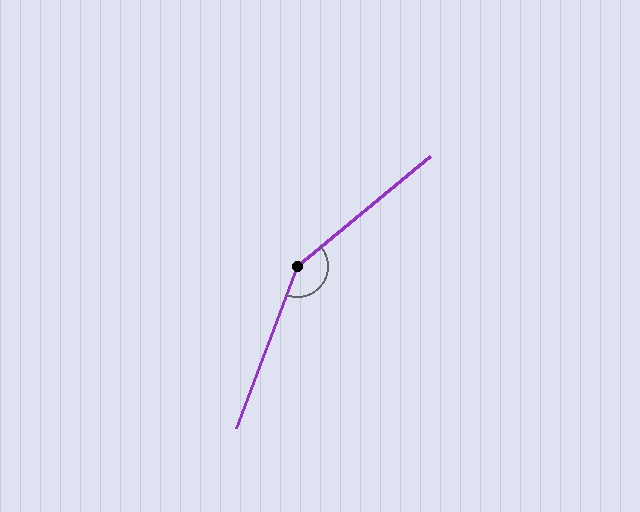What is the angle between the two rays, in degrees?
Approximately 150 degrees.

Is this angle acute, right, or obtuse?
It is obtuse.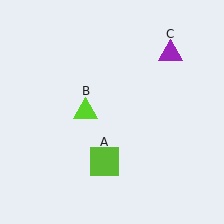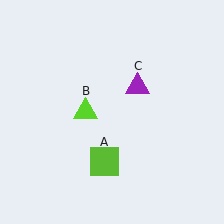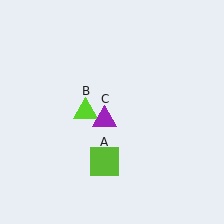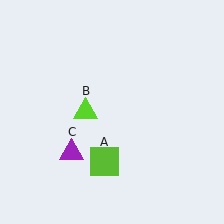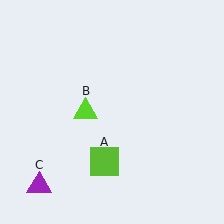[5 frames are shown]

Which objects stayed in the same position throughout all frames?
Lime square (object A) and lime triangle (object B) remained stationary.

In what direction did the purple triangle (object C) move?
The purple triangle (object C) moved down and to the left.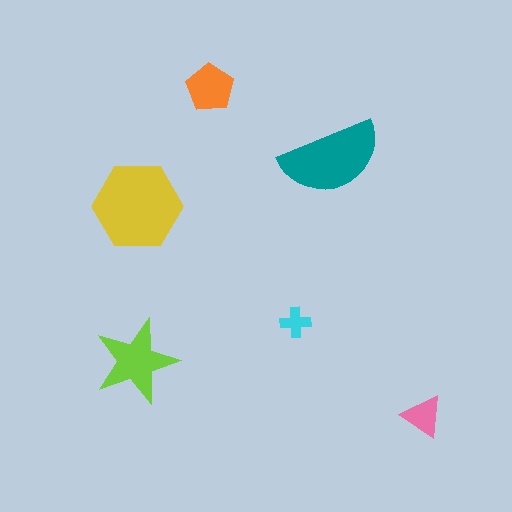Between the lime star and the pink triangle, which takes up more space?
The lime star.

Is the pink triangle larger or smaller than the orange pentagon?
Smaller.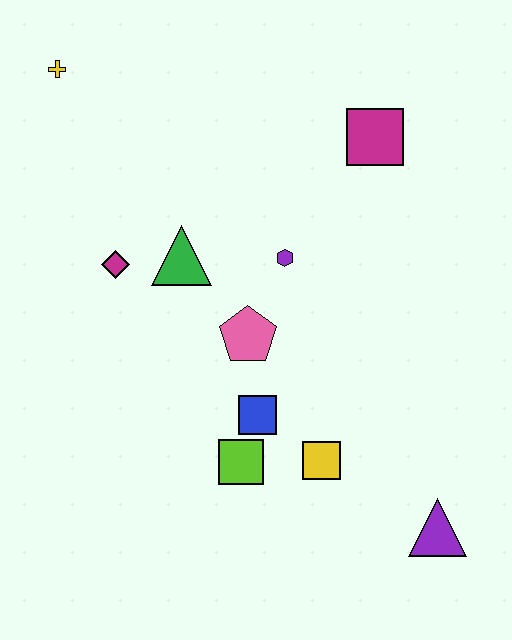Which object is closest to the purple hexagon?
The pink pentagon is closest to the purple hexagon.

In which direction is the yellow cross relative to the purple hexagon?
The yellow cross is to the left of the purple hexagon.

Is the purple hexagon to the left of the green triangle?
No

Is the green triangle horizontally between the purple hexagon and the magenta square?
No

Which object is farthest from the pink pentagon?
The yellow cross is farthest from the pink pentagon.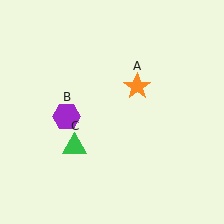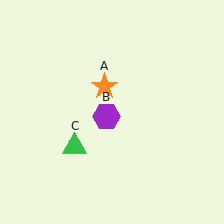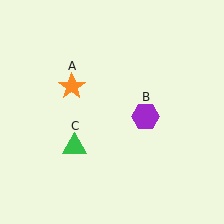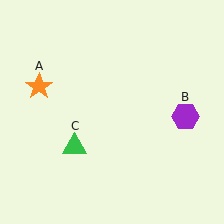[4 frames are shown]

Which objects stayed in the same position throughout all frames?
Green triangle (object C) remained stationary.